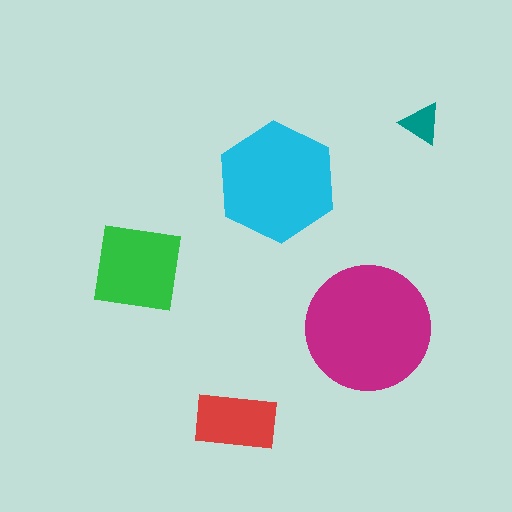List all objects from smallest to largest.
The teal triangle, the red rectangle, the green square, the cyan hexagon, the magenta circle.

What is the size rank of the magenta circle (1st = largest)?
1st.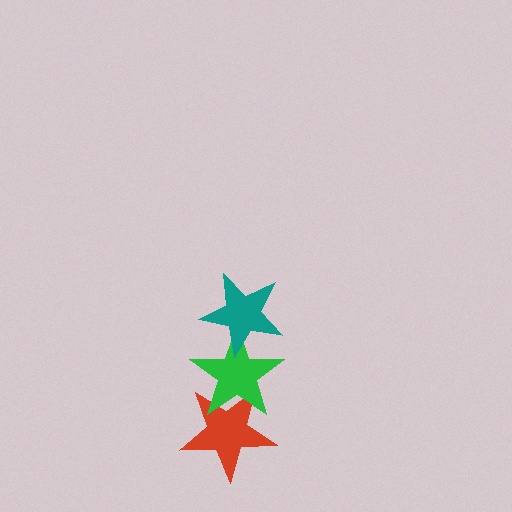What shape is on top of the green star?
The teal star is on top of the green star.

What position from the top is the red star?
The red star is 3rd from the top.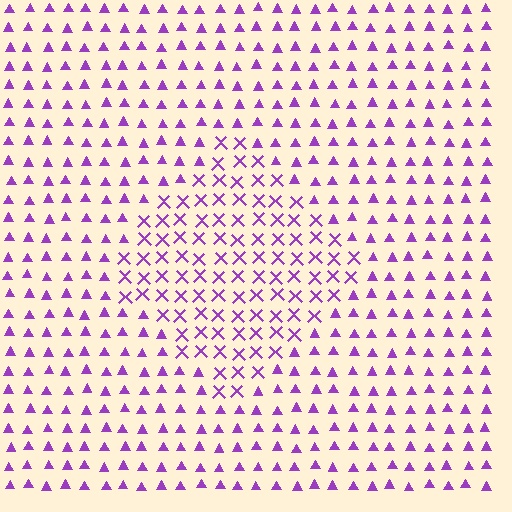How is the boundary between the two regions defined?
The boundary is defined by a change in element shape: X marks inside vs. triangles outside. All elements share the same color and spacing.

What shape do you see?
I see a diamond.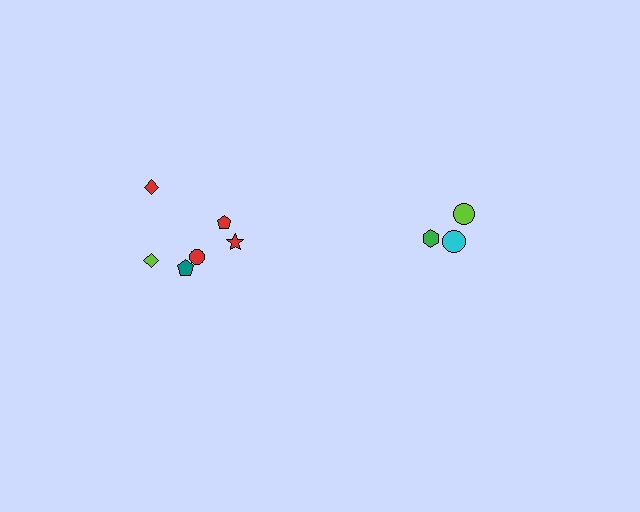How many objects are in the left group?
There are 6 objects.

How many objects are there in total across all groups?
There are 9 objects.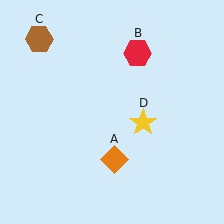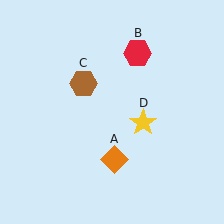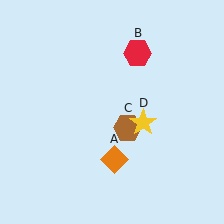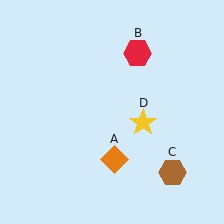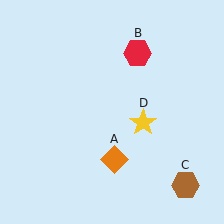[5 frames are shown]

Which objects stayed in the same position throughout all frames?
Orange diamond (object A) and red hexagon (object B) and yellow star (object D) remained stationary.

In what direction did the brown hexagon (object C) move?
The brown hexagon (object C) moved down and to the right.